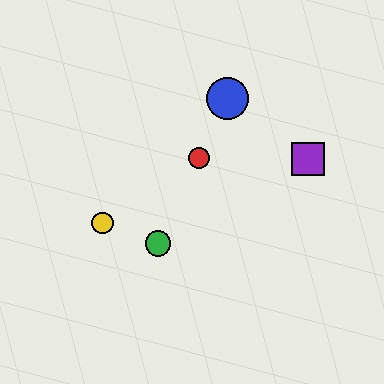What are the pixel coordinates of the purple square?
The purple square is at (308, 159).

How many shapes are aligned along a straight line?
3 shapes (the red circle, the blue circle, the green circle) are aligned along a straight line.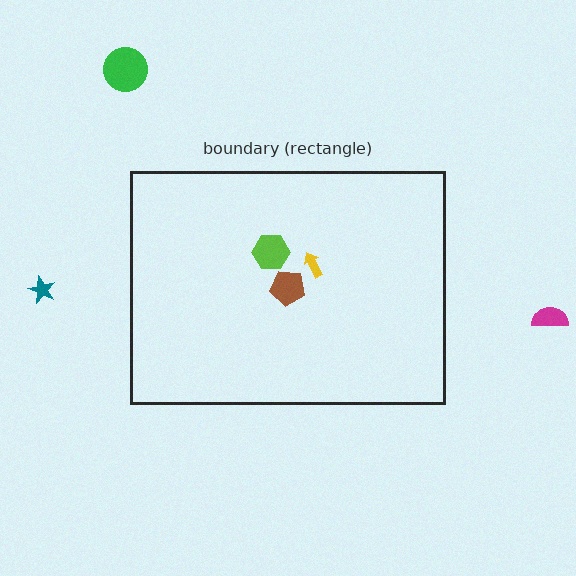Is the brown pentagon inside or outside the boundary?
Inside.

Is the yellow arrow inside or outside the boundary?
Inside.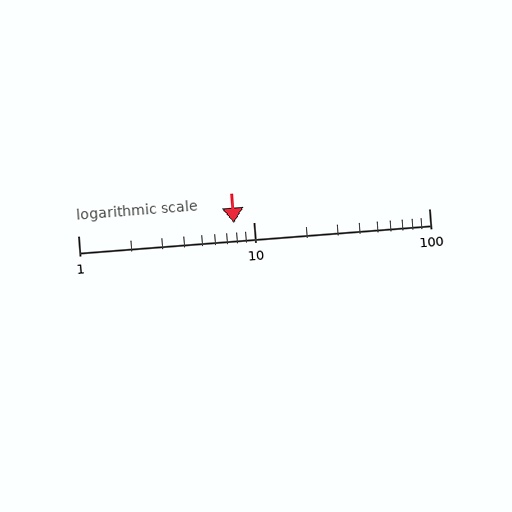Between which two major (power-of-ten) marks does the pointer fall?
The pointer is between 1 and 10.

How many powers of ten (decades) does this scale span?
The scale spans 2 decades, from 1 to 100.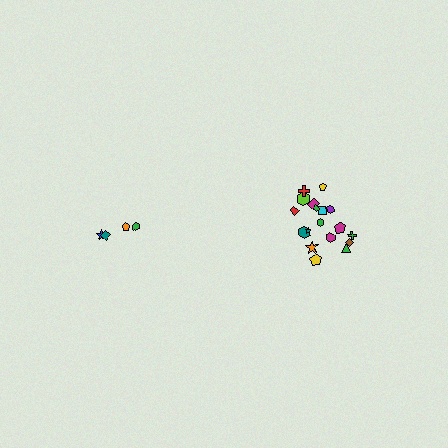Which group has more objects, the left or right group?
The right group.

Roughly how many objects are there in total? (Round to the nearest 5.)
Roughly 20 objects in total.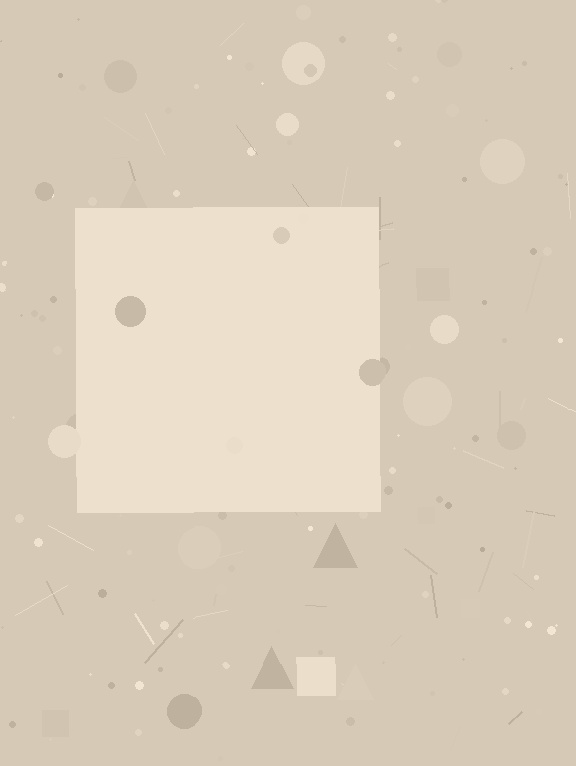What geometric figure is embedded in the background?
A square is embedded in the background.